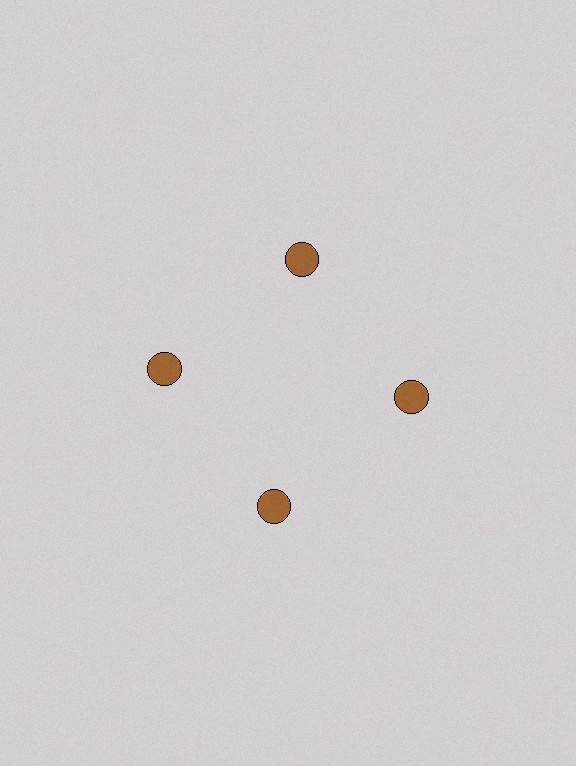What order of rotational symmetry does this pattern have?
This pattern has 4-fold rotational symmetry.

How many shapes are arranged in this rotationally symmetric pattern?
There are 4 shapes, arranged in 4 groups of 1.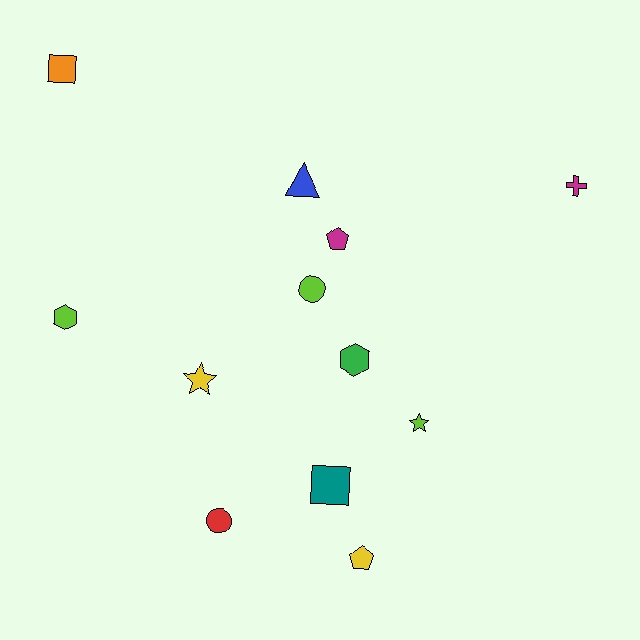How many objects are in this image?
There are 12 objects.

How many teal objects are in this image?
There is 1 teal object.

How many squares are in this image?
There are 2 squares.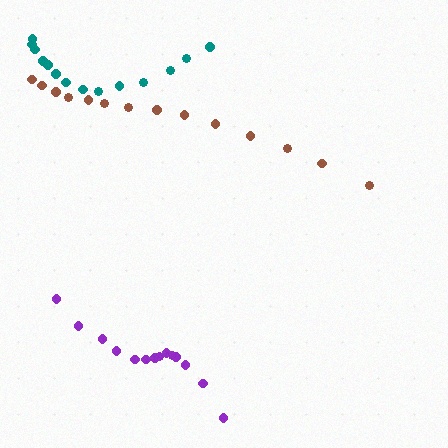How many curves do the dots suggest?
There are 3 distinct paths.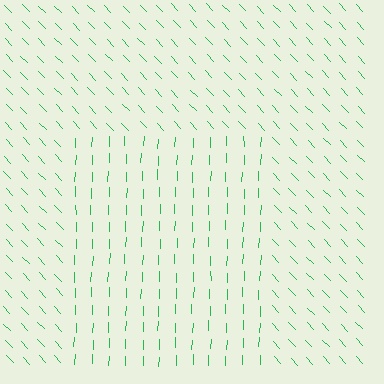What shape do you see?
I see a rectangle.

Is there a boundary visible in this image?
Yes, there is a texture boundary formed by a change in line orientation.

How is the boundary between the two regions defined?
The boundary is defined purely by a change in line orientation (approximately 45 degrees difference). All lines are the same color and thickness.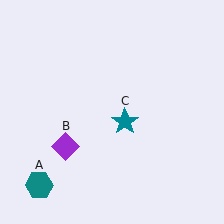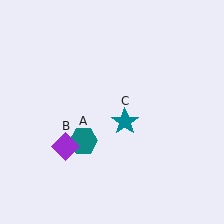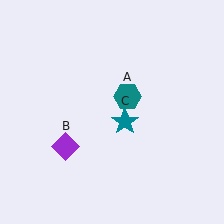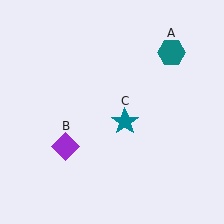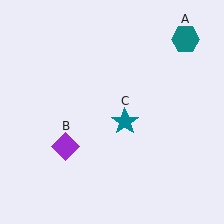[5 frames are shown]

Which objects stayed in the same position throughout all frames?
Purple diamond (object B) and teal star (object C) remained stationary.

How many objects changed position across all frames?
1 object changed position: teal hexagon (object A).